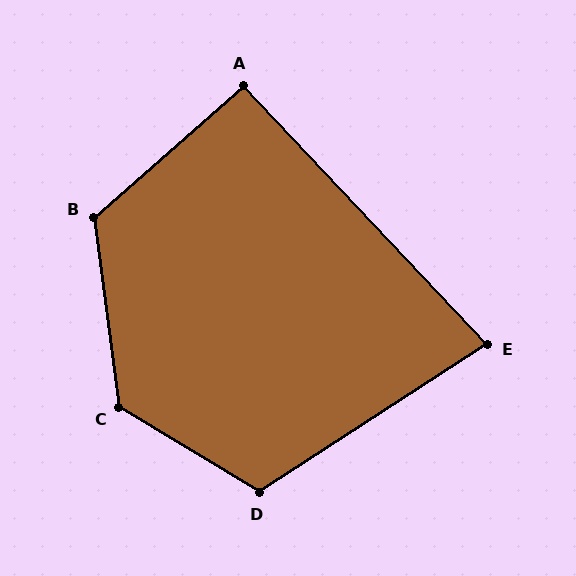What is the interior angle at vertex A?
Approximately 92 degrees (approximately right).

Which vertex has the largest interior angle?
C, at approximately 129 degrees.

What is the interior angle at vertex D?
Approximately 116 degrees (obtuse).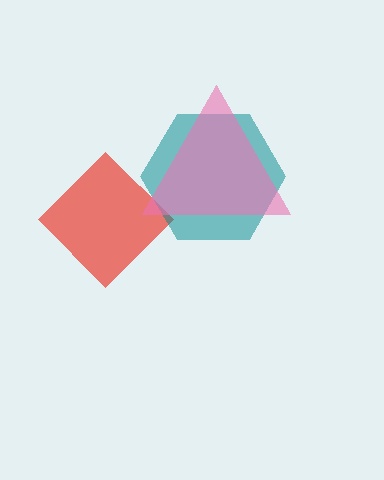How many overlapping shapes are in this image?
There are 3 overlapping shapes in the image.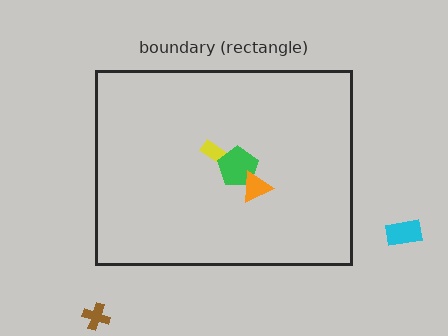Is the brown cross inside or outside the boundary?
Outside.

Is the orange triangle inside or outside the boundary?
Inside.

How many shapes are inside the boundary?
3 inside, 2 outside.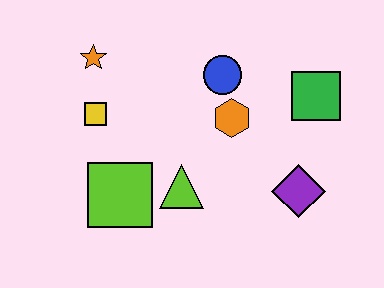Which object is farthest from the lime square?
The green square is farthest from the lime square.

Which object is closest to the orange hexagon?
The blue circle is closest to the orange hexagon.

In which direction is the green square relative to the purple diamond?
The green square is above the purple diamond.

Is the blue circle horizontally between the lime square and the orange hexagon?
Yes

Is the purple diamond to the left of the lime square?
No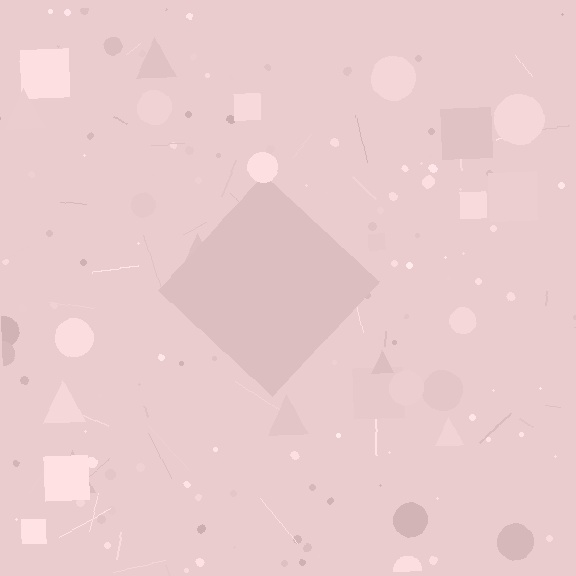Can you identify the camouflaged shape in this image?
The camouflaged shape is a diamond.